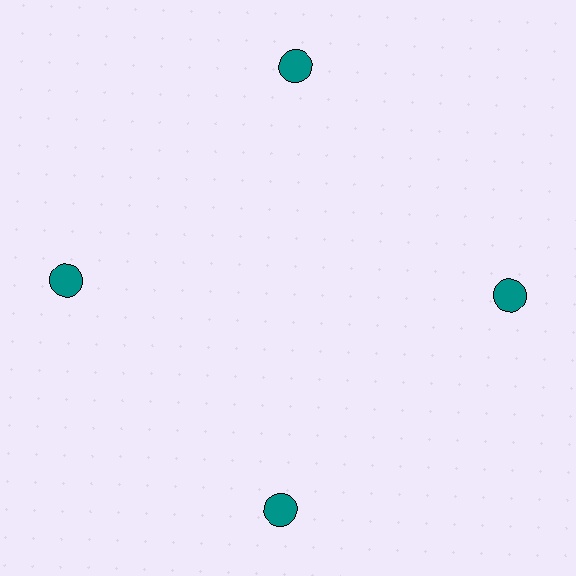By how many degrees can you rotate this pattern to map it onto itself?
The pattern maps onto itself every 90 degrees of rotation.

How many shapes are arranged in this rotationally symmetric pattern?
There are 4 shapes, arranged in 4 groups of 1.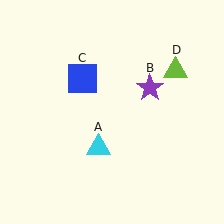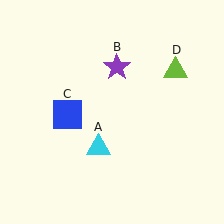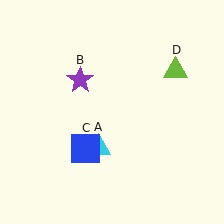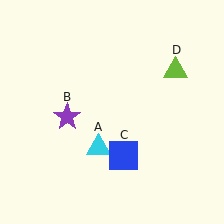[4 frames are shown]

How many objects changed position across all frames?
2 objects changed position: purple star (object B), blue square (object C).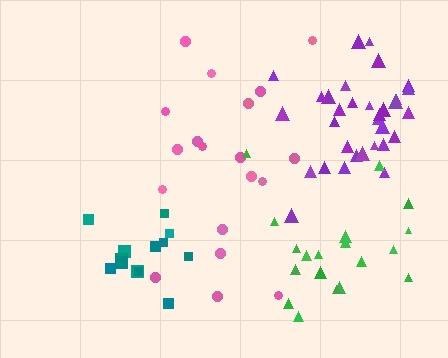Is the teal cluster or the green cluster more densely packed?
Teal.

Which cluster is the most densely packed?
Teal.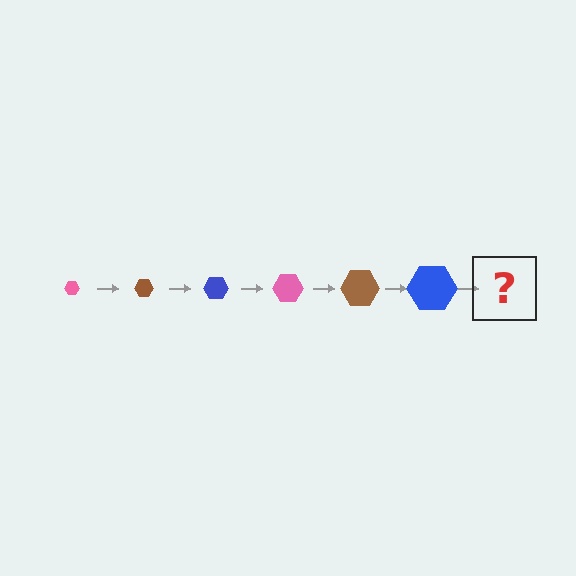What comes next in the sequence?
The next element should be a pink hexagon, larger than the previous one.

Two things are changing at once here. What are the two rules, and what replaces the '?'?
The two rules are that the hexagon grows larger each step and the color cycles through pink, brown, and blue. The '?' should be a pink hexagon, larger than the previous one.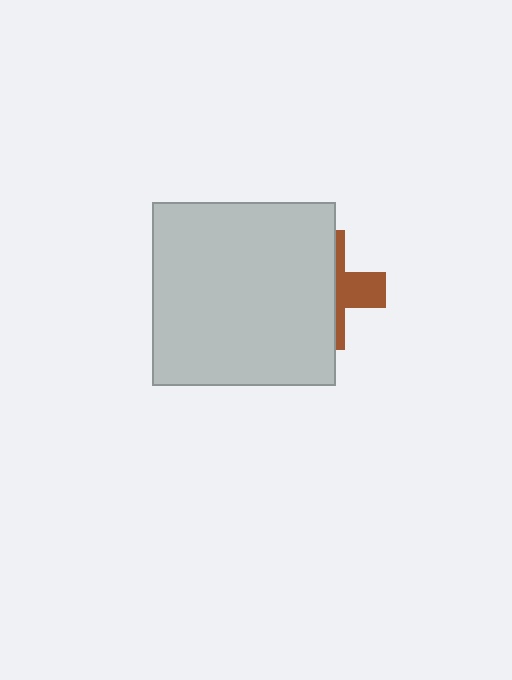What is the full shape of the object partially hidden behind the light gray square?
The partially hidden object is a brown cross.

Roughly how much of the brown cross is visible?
A small part of it is visible (roughly 36%).